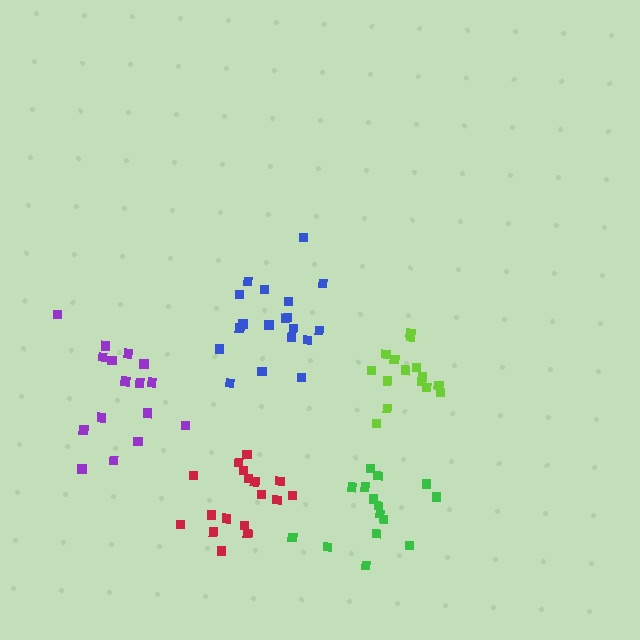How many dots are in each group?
Group 1: 19 dots, Group 2: 17 dots, Group 3: 15 dots, Group 4: 15 dots, Group 5: 16 dots (82 total).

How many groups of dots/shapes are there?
There are 5 groups.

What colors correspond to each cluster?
The clusters are colored: blue, red, green, lime, purple.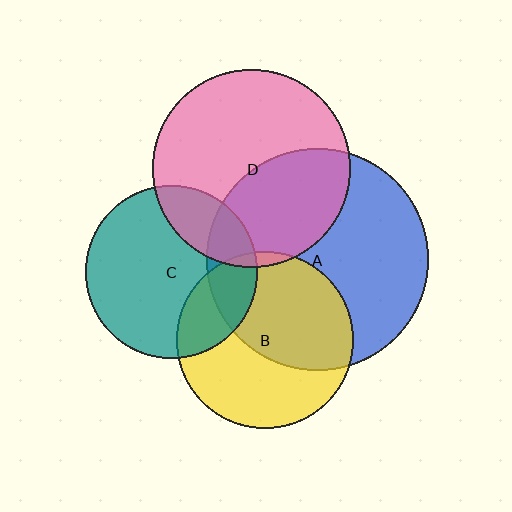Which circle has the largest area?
Circle A (blue).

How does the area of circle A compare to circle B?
Approximately 1.6 times.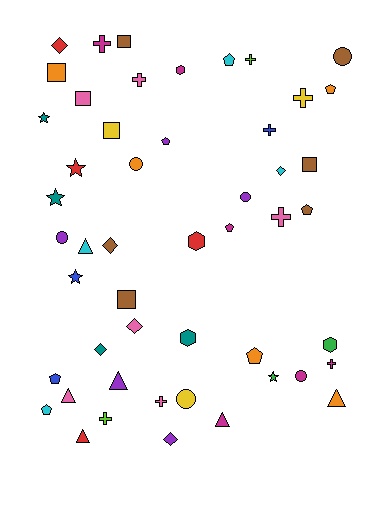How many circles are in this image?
There are 6 circles.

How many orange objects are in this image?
There are 5 orange objects.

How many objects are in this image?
There are 50 objects.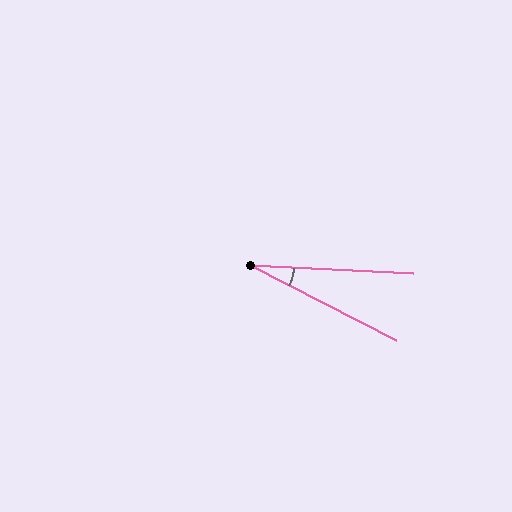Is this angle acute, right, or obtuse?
It is acute.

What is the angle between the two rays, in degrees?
Approximately 24 degrees.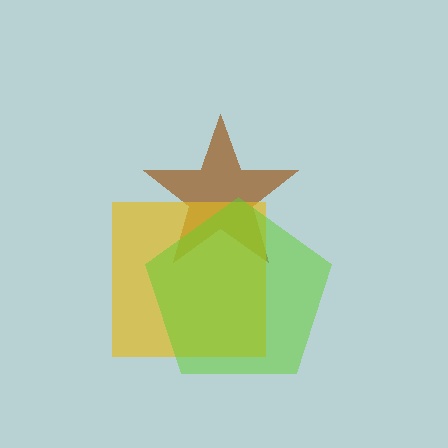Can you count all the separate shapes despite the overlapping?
Yes, there are 3 separate shapes.